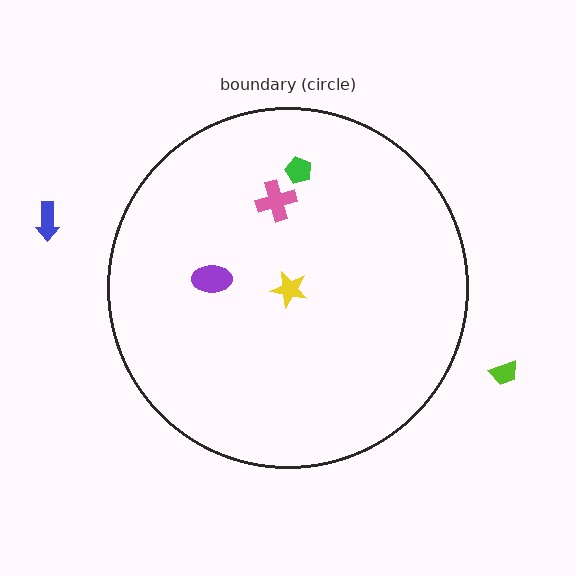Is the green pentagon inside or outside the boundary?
Inside.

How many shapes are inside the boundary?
4 inside, 2 outside.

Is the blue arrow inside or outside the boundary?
Outside.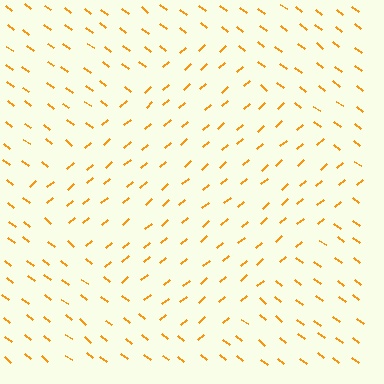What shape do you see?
I see a diamond.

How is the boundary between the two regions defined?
The boundary is defined purely by a change in line orientation (approximately 79 degrees difference). All lines are the same color and thickness.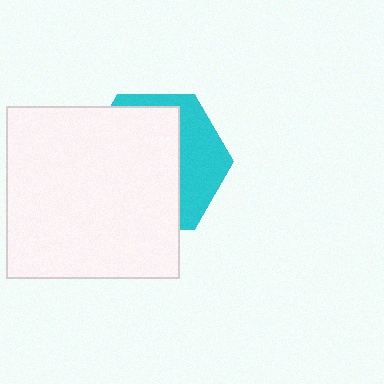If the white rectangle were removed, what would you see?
You would see the complete cyan hexagon.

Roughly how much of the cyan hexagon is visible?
A small part of it is visible (roughly 35%).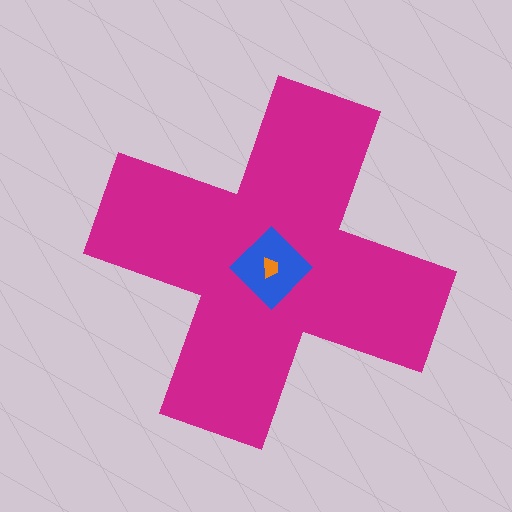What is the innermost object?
The orange trapezoid.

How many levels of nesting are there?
3.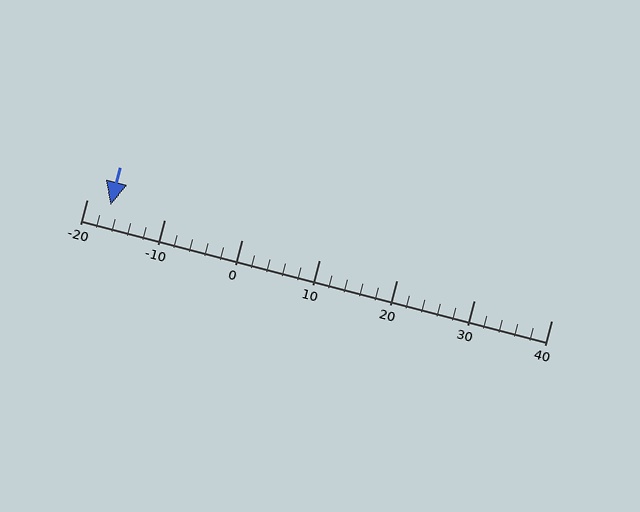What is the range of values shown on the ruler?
The ruler shows values from -20 to 40.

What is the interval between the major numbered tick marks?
The major tick marks are spaced 10 units apart.